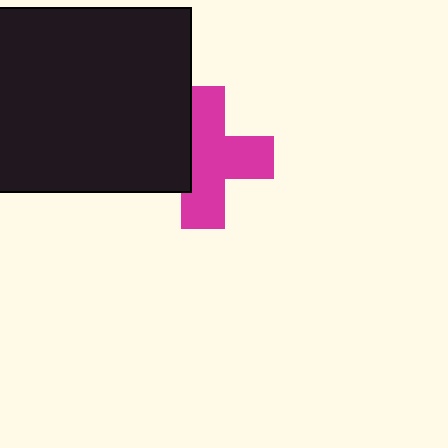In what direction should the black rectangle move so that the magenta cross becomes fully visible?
The black rectangle should move left. That is the shortest direction to clear the overlap and leave the magenta cross fully visible.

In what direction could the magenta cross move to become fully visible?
The magenta cross could move right. That would shift it out from behind the black rectangle entirely.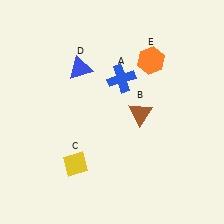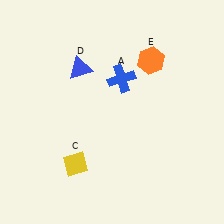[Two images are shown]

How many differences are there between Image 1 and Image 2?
There is 1 difference between the two images.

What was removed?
The brown triangle (B) was removed in Image 2.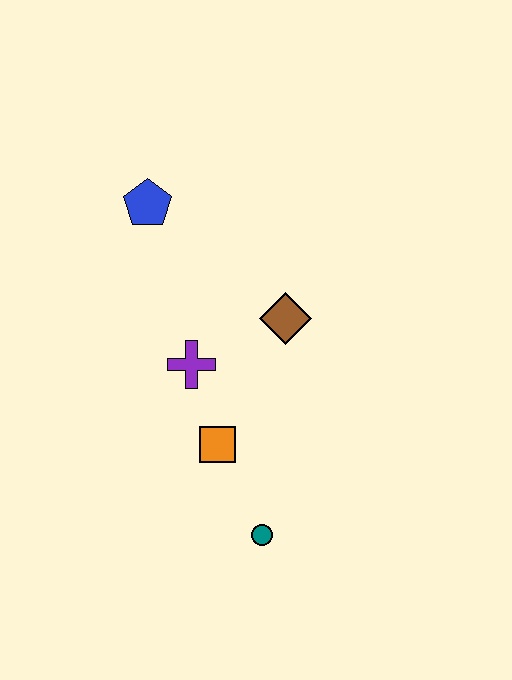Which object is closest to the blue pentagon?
The purple cross is closest to the blue pentagon.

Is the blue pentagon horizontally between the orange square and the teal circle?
No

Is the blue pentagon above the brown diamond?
Yes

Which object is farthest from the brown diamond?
The teal circle is farthest from the brown diamond.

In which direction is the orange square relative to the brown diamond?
The orange square is below the brown diamond.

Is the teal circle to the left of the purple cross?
No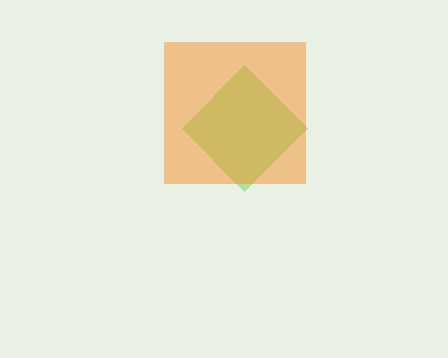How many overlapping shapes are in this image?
There are 2 overlapping shapes in the image.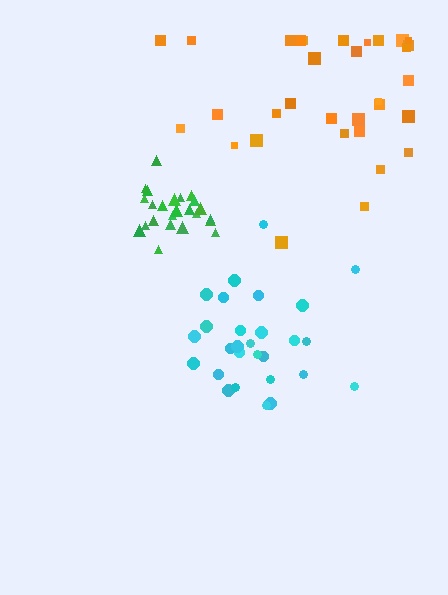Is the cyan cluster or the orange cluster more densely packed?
Cyan.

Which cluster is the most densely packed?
Green.